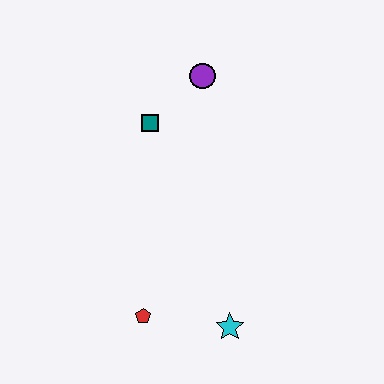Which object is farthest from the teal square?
The cyan star is farthest from the teal square.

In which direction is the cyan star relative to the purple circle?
The cyan star is below the purple circle.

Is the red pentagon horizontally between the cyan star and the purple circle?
No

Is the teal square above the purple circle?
No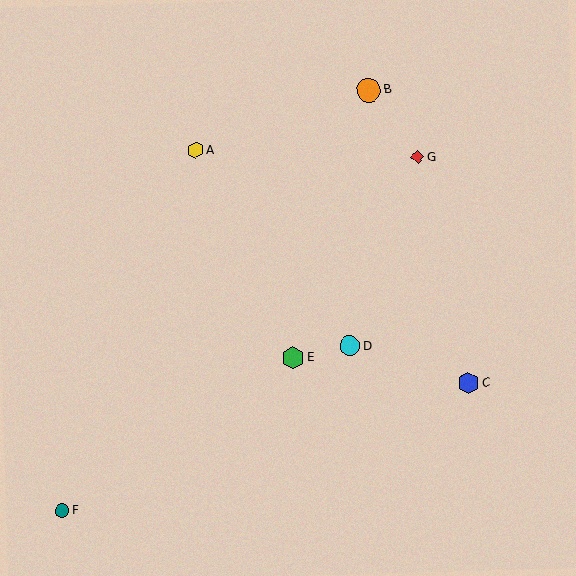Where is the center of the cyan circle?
The center of the cyan circle is at (350, 346).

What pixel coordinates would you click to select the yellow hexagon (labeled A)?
Click at (196, 150) to select the yellow hexagon A.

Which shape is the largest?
The orange circle (labeled B) is the largest.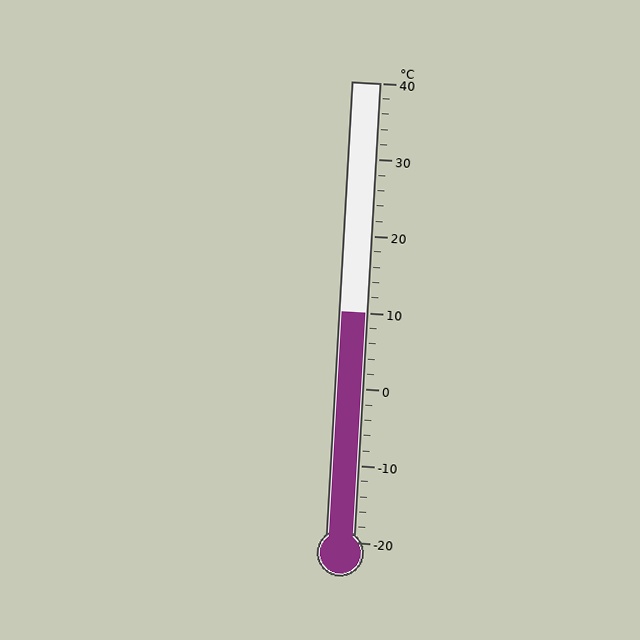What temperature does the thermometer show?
The thermometer shows approximately 10°C.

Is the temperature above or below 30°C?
The temperature is below 30°C.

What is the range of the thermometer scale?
The thermometer scale ranges from -20°C to 40°C.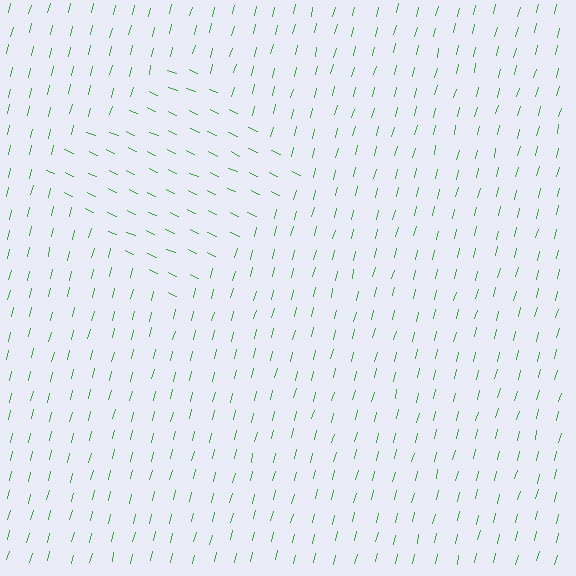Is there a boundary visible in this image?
Yes, there is a texture boundary formed by a change in line orientation.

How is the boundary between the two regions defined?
The boundary is defined purely by a change in line orientation (approximately 79 degrees difference). All lines are the same color and thickness.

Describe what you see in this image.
The image is filled with small green line segments. A diamond region in the image has lines oriented differently from the surrounding lines, creating a visible texture boundary.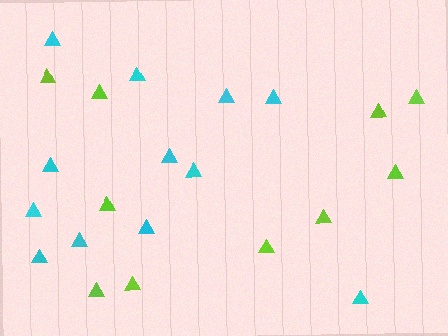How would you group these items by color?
There are 2 groups: one group of cyan triangles (12) and one group of lime triangles (10).